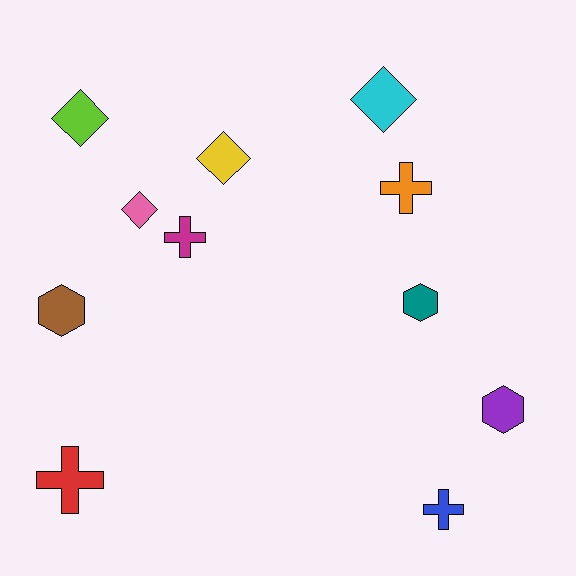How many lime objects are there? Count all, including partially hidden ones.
There is 1 lime object.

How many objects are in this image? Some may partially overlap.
There are 11 objects.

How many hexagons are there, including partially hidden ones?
There are 3 hexagons.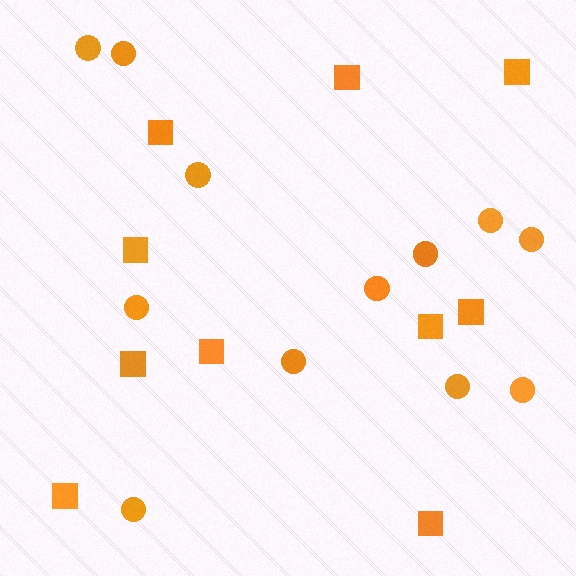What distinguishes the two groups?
There are 2 groups: one group of circles (12) and one group of squares (10).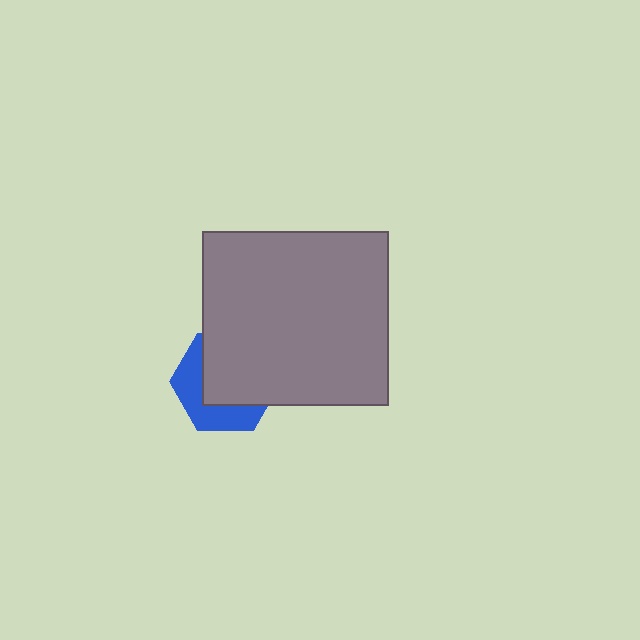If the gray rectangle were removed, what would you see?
You would see the complete blue hexagon.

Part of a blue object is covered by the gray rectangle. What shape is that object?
It is a hexagon.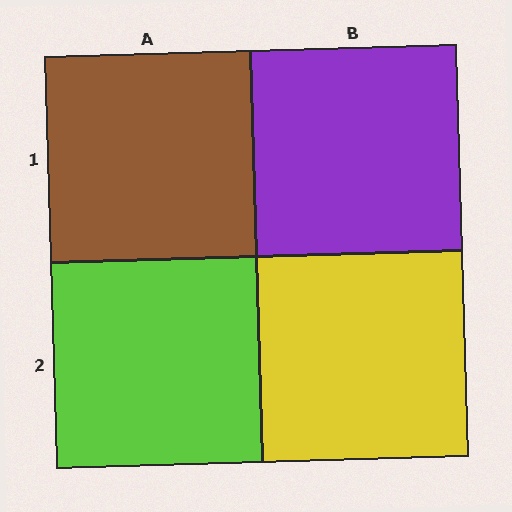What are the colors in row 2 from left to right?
Lime, yellow.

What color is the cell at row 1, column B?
Purple.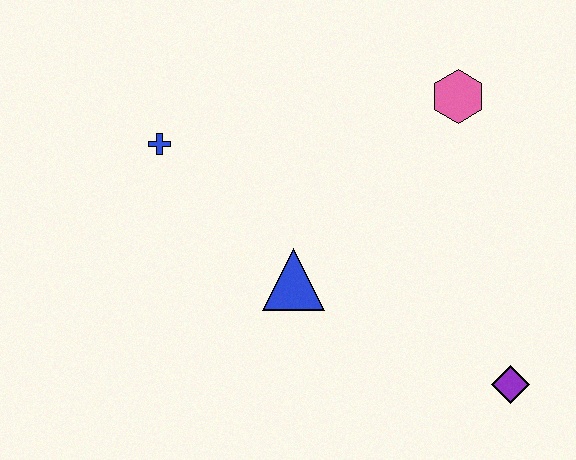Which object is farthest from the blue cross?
The purple diamond is farthest from the blue cross.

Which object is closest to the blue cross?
The blue triangle is closest to the blue cross.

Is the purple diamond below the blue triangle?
Yes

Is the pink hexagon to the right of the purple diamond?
No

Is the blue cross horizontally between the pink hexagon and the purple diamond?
No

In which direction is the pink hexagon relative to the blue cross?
The pink hexagon is to the right of the blue cross.